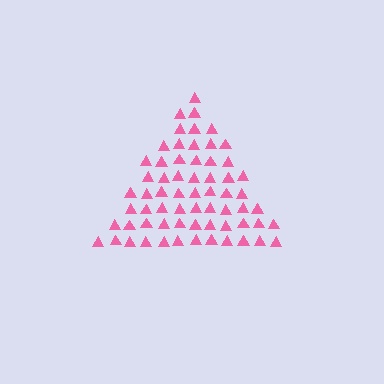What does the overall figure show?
The overall figure shows a triangle.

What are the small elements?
The small elements are triangles.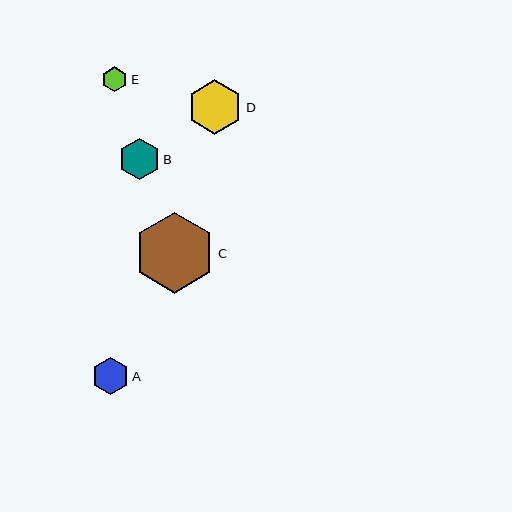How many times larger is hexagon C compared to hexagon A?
Hexagon C is approximately 2.2 times the size of hexagon A.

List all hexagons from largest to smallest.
From largest to smallest: C, D, B, A, E.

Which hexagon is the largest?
Hexagon C is the largest with a size of approximately 80 pixels.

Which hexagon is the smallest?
Hexagon E is the smallest with a size of approximately 25 pixels.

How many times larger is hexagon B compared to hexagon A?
Hexagon B is approximately 1.1 times the size of hexagon A.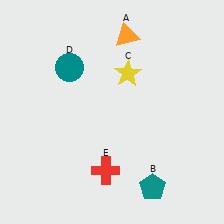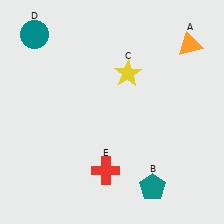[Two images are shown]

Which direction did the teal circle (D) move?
The teal circle (D) moved left.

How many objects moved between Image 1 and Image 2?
2 objects moved between the two images.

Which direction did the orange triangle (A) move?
The orange triangle (A) moved right.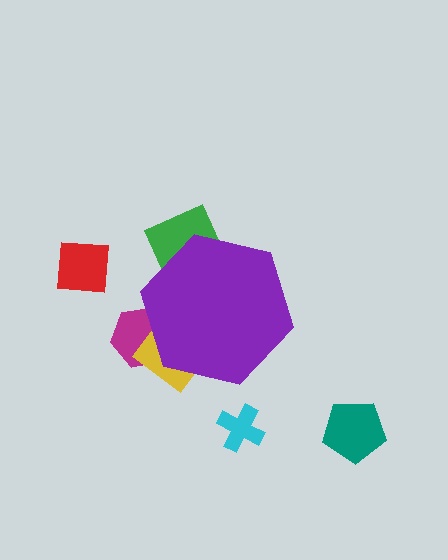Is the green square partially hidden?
Yes, the green square is partially hidden behind the purple hexagon.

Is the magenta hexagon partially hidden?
Yes, the magenta hexagon is partially hidden behind the purple hexagon.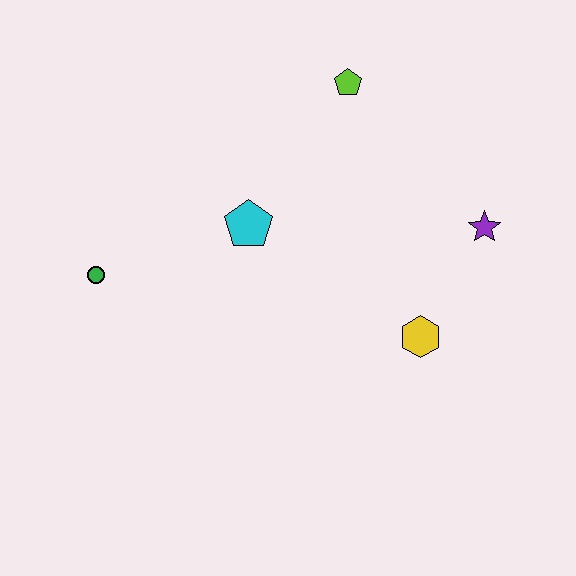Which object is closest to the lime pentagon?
The cyan pentagon is closest to the lime pentagon.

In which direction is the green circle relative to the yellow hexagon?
The green circle is to the left of the yellow hexagon.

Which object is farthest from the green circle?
The purple star is farthest from the green circle.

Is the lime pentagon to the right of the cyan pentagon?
Yes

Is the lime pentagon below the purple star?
No